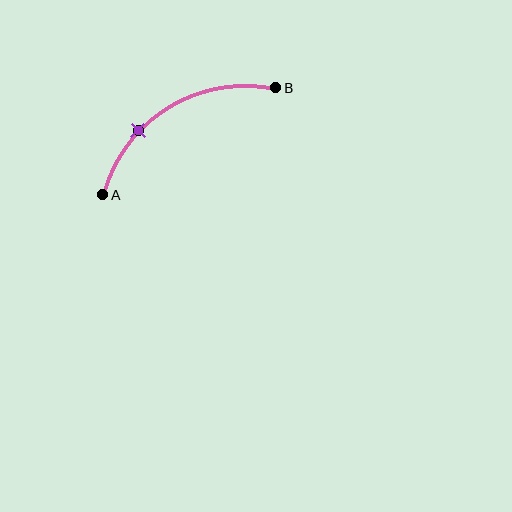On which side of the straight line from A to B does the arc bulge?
The arc bulges above the straight line connecting A and B.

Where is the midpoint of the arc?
The arc midpoint is the point on the curve farthest from the straight line joining A and B. It sits above that line.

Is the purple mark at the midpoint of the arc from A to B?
No. The purple mark lies on the arc but is closer to endpoint A. The arc midpoint would be at the point on the curve equidistant along the arc from both A and B.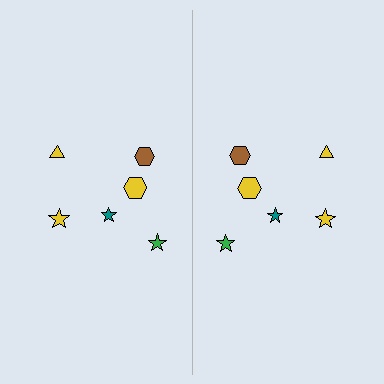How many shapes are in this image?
There are 12 shapes in this image.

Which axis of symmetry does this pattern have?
The pattern has a vertical axis of symmetry running through the center of the image.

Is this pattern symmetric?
Yes, this pattern has bilateral (reflection) symmetry.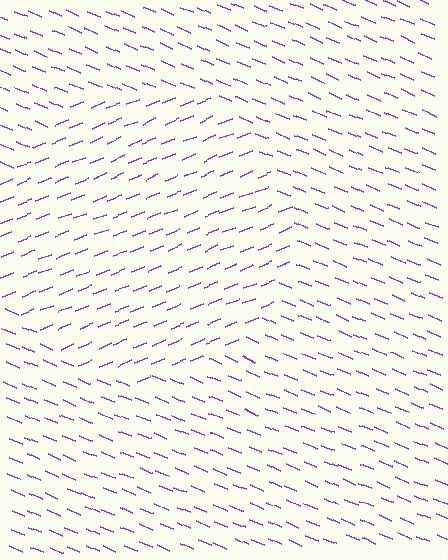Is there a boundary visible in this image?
Yes, there is a texture boundary formed by a change in line orientation.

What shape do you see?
I see a circle.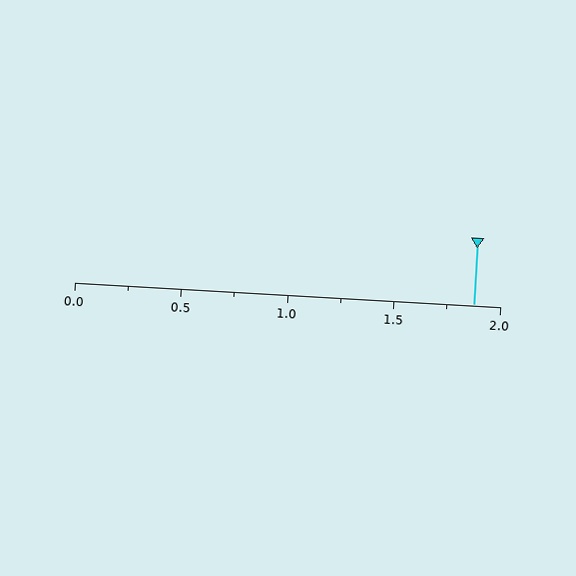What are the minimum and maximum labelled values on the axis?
The axis runs from 0.0 to 2.0.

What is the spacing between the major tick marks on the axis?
The major ticks are spaced 0.5 apart.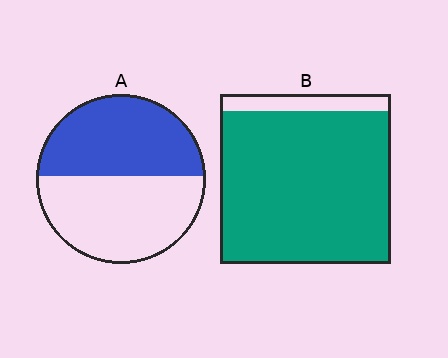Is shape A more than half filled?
Roughly half.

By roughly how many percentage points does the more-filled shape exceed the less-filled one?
By roughly 40 percentage points (B over A).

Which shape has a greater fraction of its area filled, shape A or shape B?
Shape B.